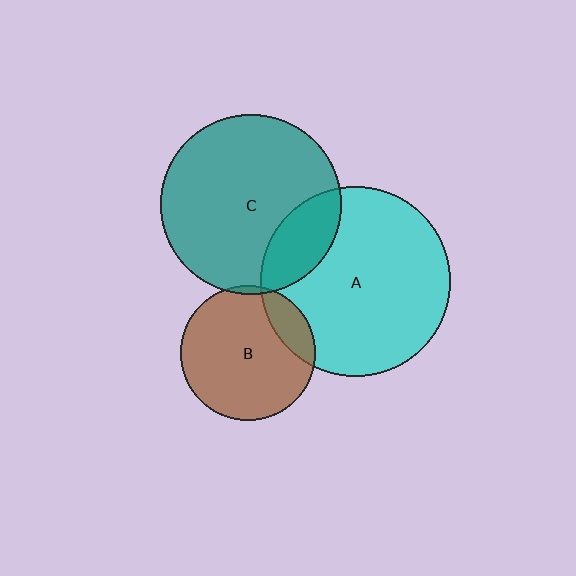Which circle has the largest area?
Circle A (cyan).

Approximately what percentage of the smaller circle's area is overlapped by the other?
Approximately 20%.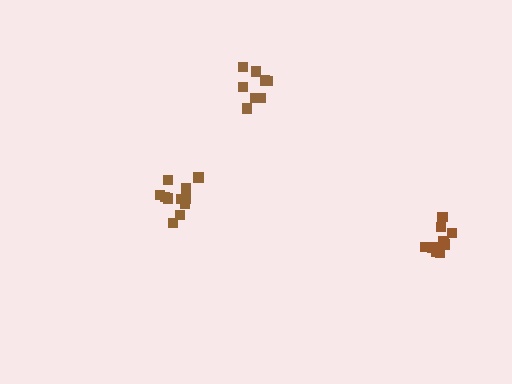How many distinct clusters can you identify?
There are 3 distinct clusters.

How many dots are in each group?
Group 1: 9 dots, Group 2: 9 dots, Group 3: 11 dots (29 total).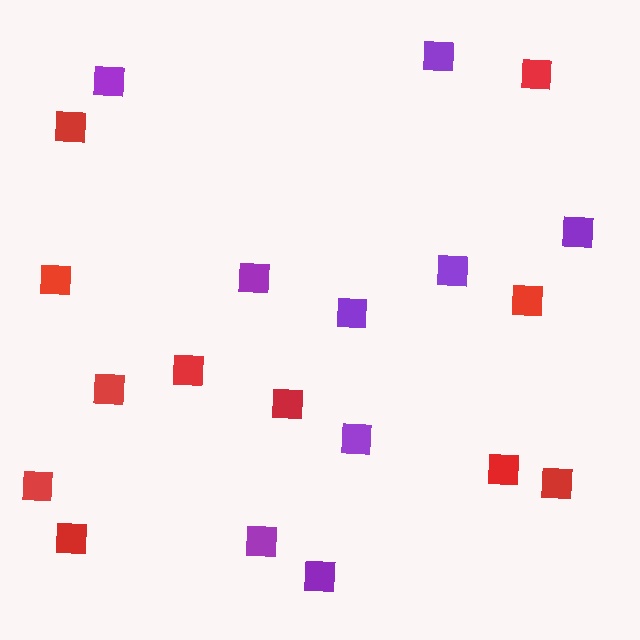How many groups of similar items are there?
There are 2 groups: one group of purple squares (9) and one group of red squares (11).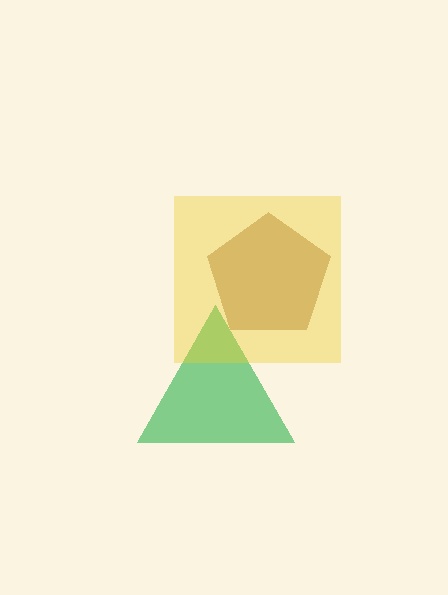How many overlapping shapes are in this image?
There are 3 overlapping shapes in the image.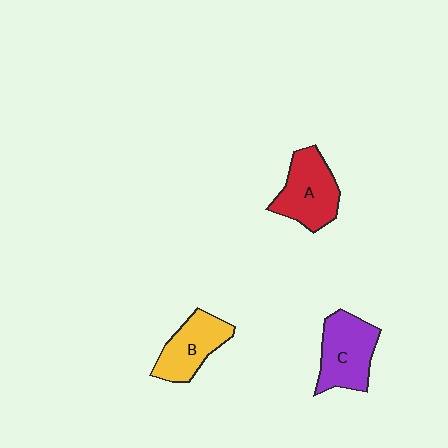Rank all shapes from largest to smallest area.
From largest to smallest: C (purple), A (red), B (yellow).